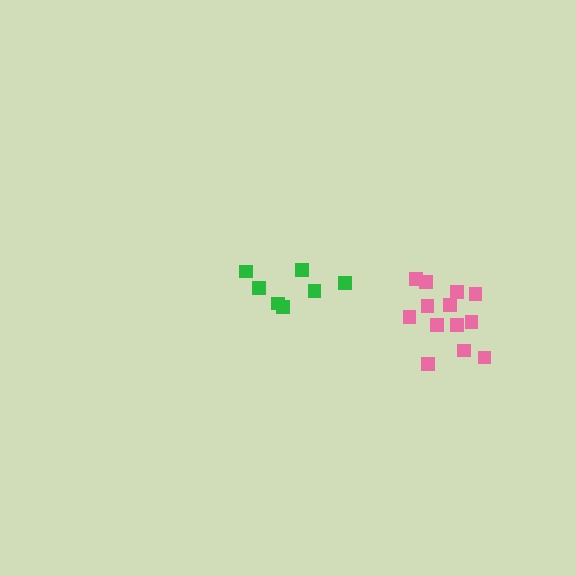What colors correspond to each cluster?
The clusters are colored: green, pink.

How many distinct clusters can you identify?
There are 2 distinct clusters.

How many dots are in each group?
Group 1: 7 dots, Group 2: 13 dots (20 total).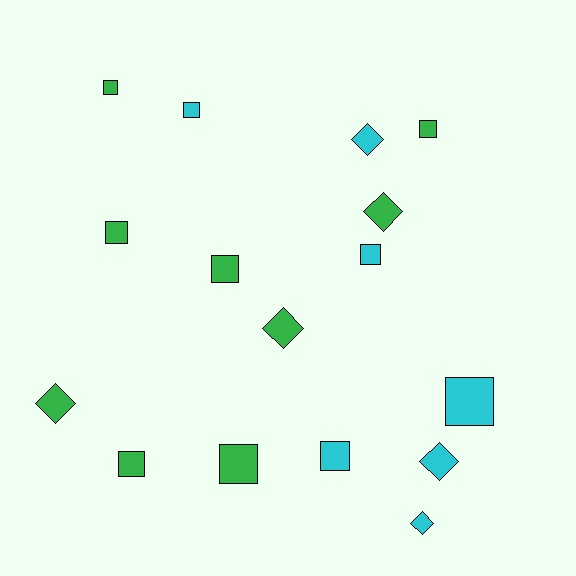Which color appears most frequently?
Green, with 9 objects.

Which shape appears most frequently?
Square, with 10 objects.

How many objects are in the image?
There are 16 objects.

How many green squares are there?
There are 6 green squares.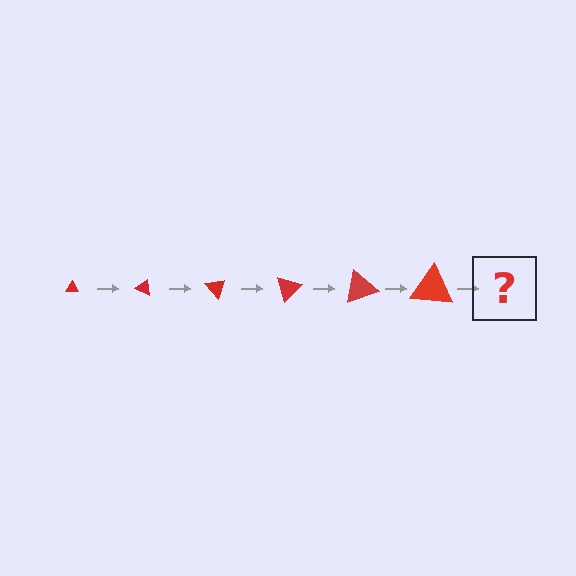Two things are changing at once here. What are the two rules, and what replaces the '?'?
The two rules are that the triangle grows larger each step and it rotates 25 degrees each step. The '?' should be a triangle, larger than the previous one and rotated 150 degrees from the start.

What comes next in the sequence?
The next element should be a triangle, larger than the previous one and rotated 150 degrees from the start.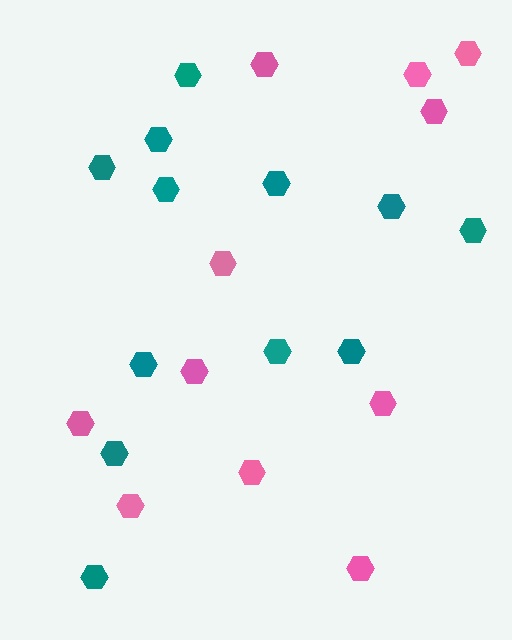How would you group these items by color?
There are 2 groups: one group of teal hexagons (12) and one group of pink hexagons (11).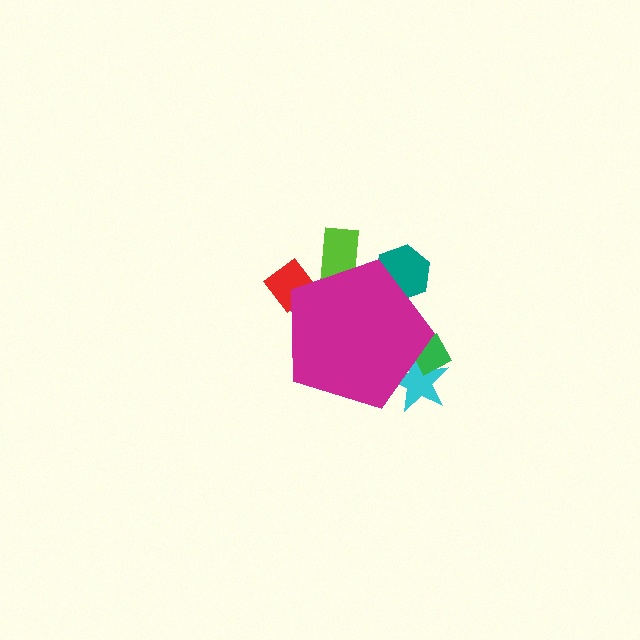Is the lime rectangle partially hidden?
Yes, the lime rectangle is partially hidden behind the magenta pentagon.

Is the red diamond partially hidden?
Yes, the red diamond is partially hidden behind the magenta pentagon.